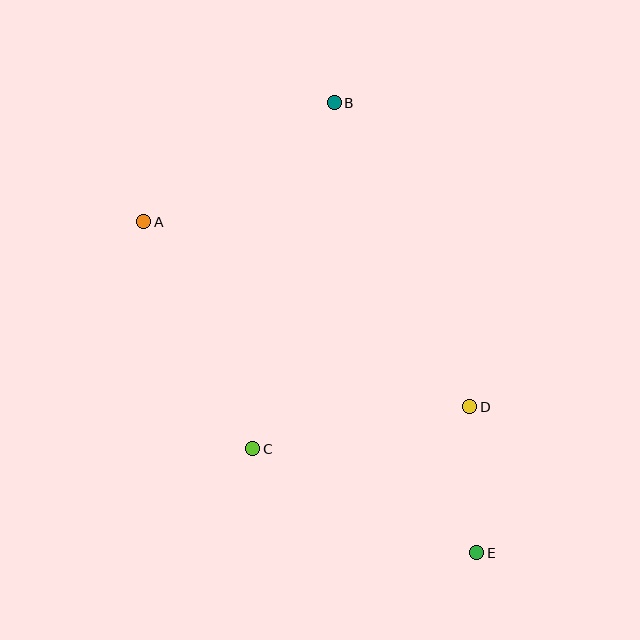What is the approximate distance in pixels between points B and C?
The distance between B and C is approximately 355 pixels.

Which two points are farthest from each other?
Points B and E are farthest from each other.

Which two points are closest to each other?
Points D and E are closest to each other.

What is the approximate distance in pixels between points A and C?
The distance between A and C is approximately 252 pixels.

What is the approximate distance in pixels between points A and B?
The distance between A and B is approximately 225 pixels.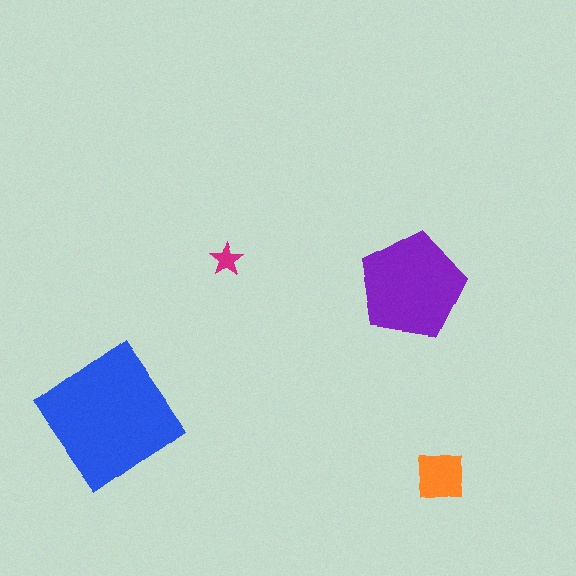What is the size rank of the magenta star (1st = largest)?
4th.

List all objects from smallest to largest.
The magenta star, the orange square, the purple pentagon, the blue diamond.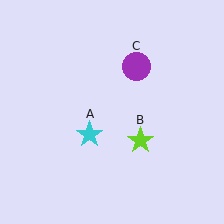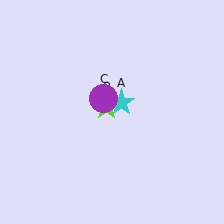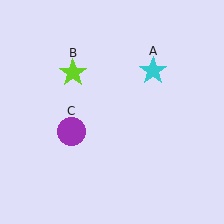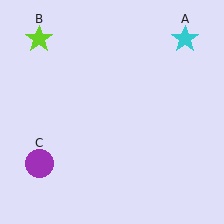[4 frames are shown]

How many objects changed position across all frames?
3 objects changed position: cyan star (object A), lime star (object B), purple circle (object C).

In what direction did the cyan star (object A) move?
The cyan star (object A) moved up and to the right.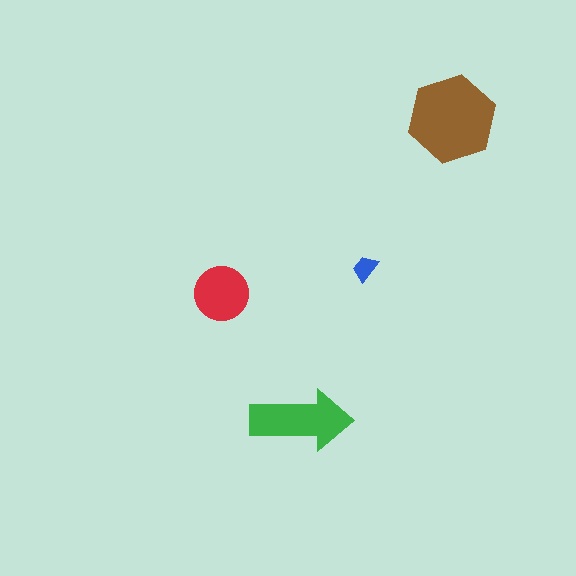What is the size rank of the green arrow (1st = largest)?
2nd.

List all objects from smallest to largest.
The blue trapezoid, the red circle, the green arrow, the brown hexagon.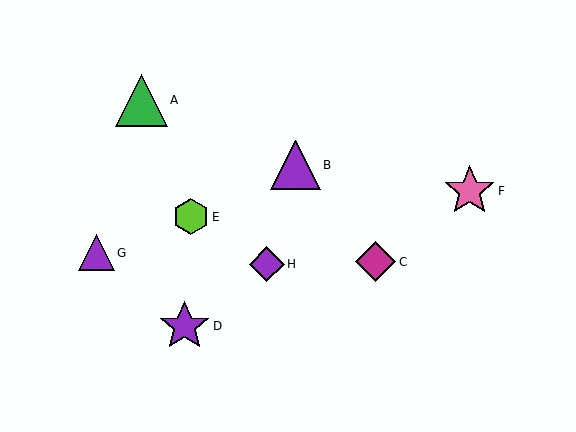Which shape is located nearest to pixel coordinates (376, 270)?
The magenta diamond (labeled C) at (375, 262) is nearest to that location.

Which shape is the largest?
The green triangle (labeled A) is the largest.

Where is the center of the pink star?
The center of the pink star is at (470, 191).